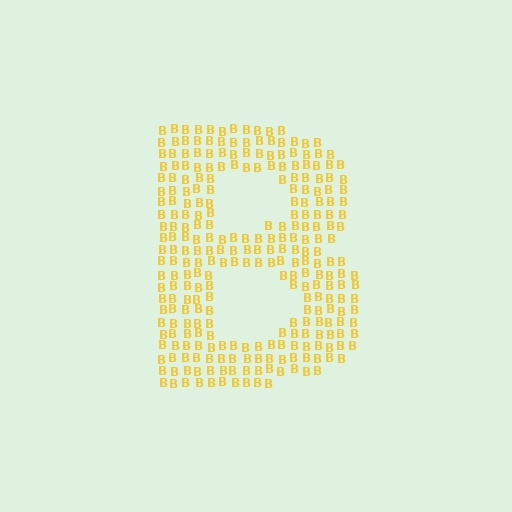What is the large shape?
The large shape is the letter B.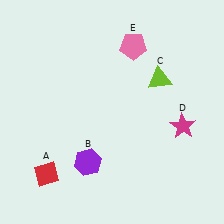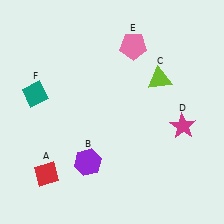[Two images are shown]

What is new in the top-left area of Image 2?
A teal diamond (F) was added in the top-left area of Image 2.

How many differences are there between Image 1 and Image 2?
There is 1 difference between the two images.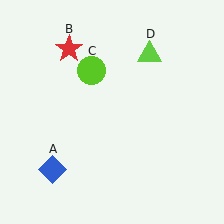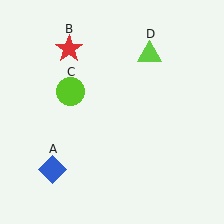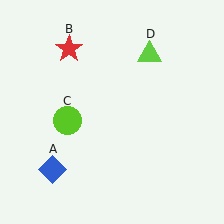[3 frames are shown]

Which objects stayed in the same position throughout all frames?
Blue diamond (object A) and red star (object B) and lime triangle (object D) remained stationary.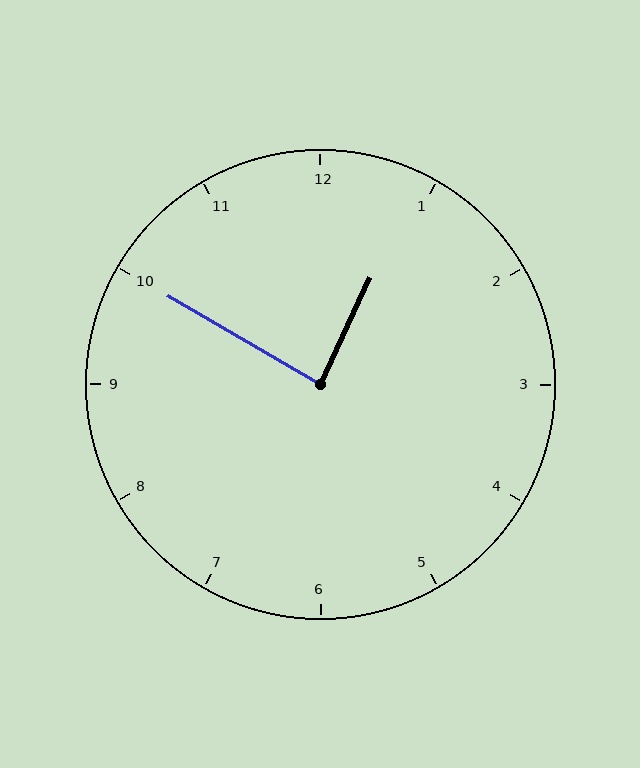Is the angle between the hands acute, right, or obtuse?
It is right.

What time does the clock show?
12:50.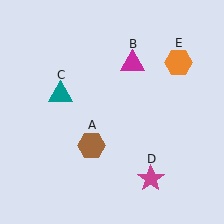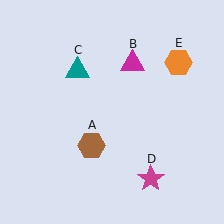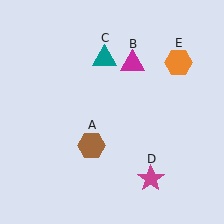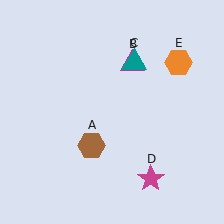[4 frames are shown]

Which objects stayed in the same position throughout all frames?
Brown hexagon (object A) and magenta triangle (object B) and magenta star (object D) and orange hexagon (object E) remained stationary.